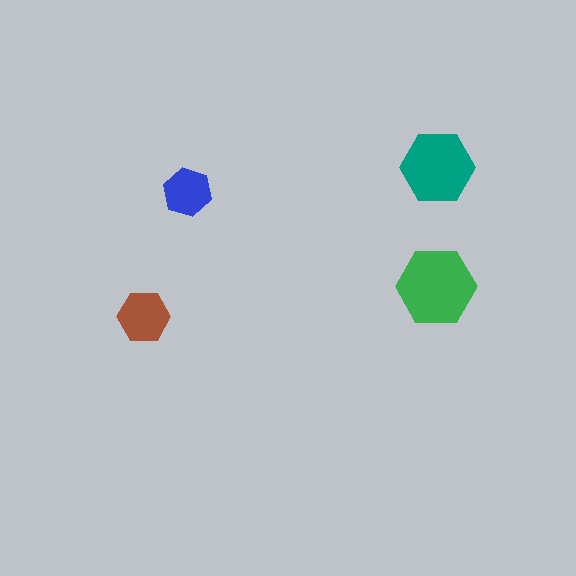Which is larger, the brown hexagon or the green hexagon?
The green one.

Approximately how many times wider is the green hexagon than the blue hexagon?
About 1.5 times wider.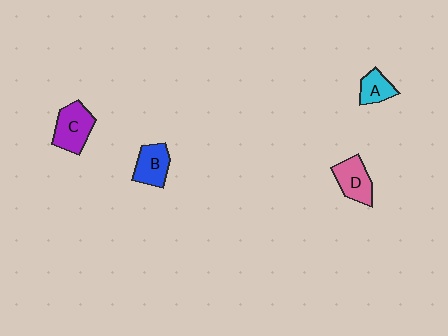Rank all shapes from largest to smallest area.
From largest to smallest: C (purple), D (pink), B (blue), A (cyan).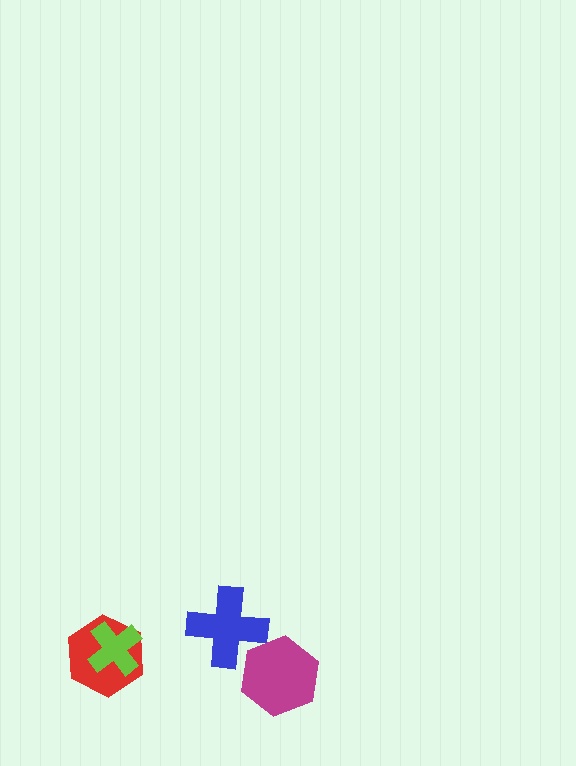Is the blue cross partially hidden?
Yes, it is partially covered by another shape.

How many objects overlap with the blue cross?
1 object overlaps with the blue cross.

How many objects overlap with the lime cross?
1 object overlaps with the lime cross.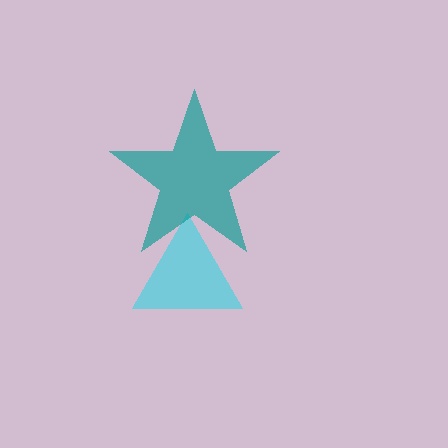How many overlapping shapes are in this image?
There are 2 overlapping shapes in the image.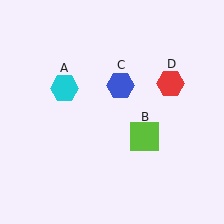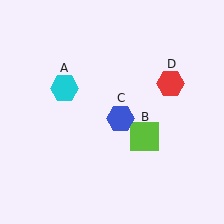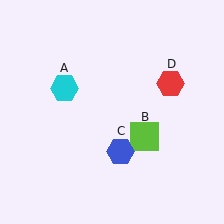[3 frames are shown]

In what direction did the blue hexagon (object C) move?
The blue hexagon (object C) moved down.